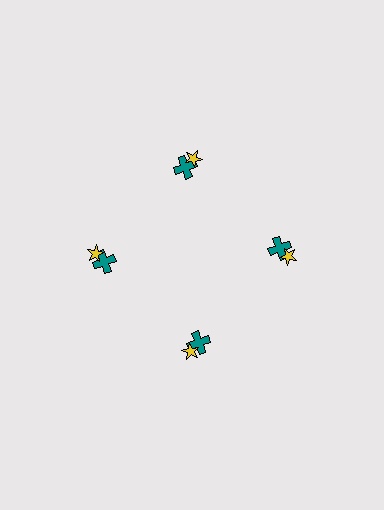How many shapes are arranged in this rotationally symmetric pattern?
There are 8 shapes, arranged in 4 groups of 2.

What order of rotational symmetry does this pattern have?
This pattern has 4-fold rotational symmetry.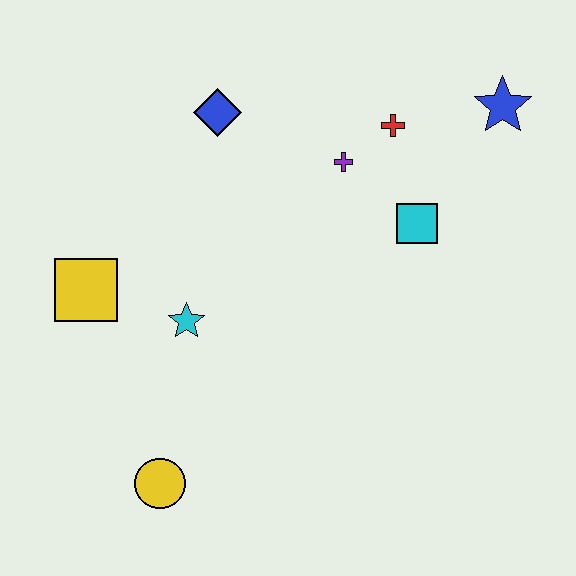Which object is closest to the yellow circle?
The cyan star is closest to the yellow circle.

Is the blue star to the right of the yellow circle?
Yes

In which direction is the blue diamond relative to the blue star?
The blue diamond is to the left of the blue star.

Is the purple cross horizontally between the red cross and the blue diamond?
Yes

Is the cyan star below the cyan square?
Yes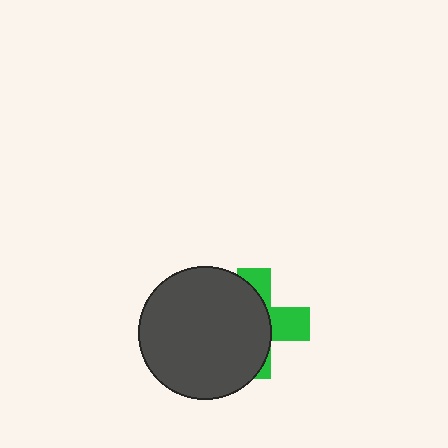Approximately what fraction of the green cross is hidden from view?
Roughly 64% of the green cross is hidden behind the dark gray circle.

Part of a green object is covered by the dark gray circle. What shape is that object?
It is a cross.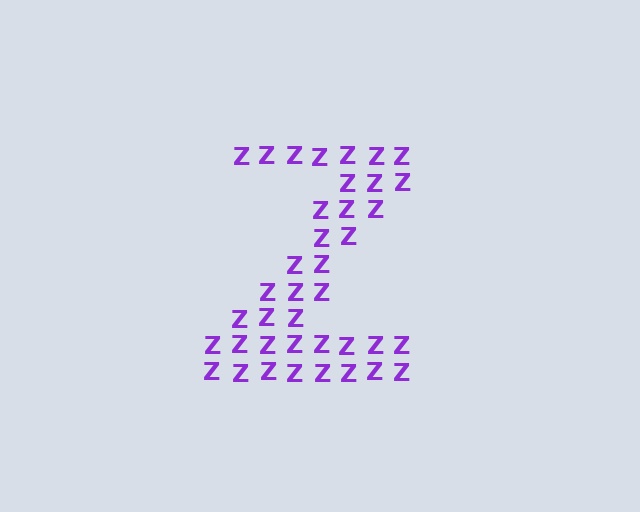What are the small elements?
The small elements are letter Z's.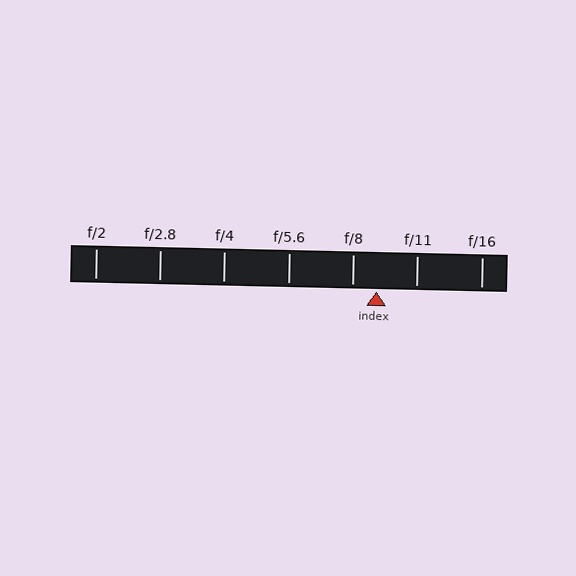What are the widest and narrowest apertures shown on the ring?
The widest aperture shown is f/2 and the narrowest is f/16.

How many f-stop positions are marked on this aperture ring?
There are 7 f-stop positions marked.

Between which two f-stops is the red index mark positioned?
The index mark is between f/8 and f/11.